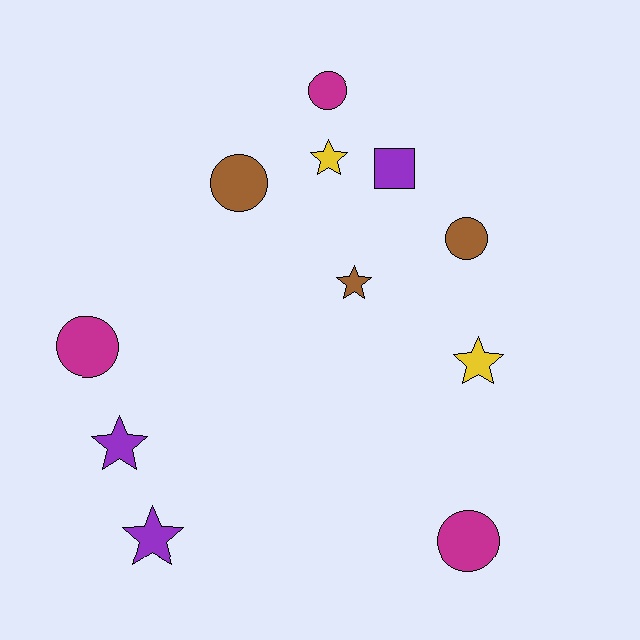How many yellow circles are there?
There are no yellow circles.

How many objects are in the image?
There are 11 objects.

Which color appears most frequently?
Purple, with 3 objects.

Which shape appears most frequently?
Circle, with 5 objects.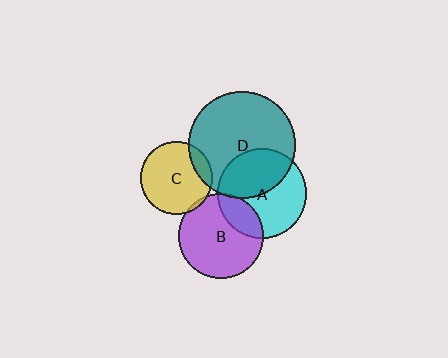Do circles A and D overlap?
Yes.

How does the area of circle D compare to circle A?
Approximately 1.4 times.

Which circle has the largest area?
Circle D (teal).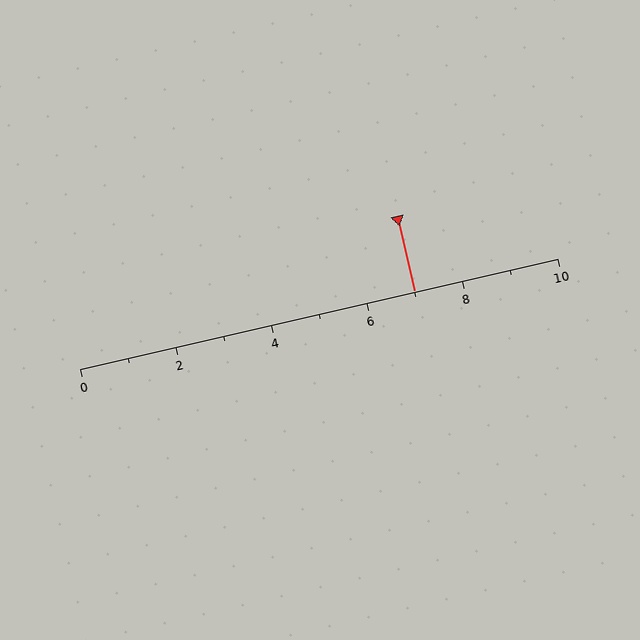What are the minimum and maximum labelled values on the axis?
The axis runs from 0 to 10.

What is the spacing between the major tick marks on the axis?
The major ticks are spaced 2 apart.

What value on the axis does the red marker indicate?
The marker indicates approximately 7.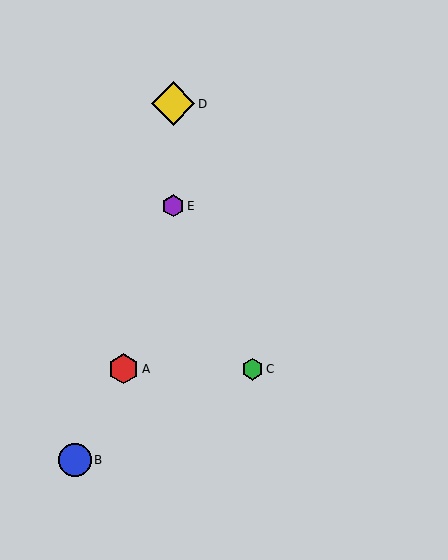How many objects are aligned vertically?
2 objects (D, E) are aligned vertically.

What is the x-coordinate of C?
Object C is at x≈252.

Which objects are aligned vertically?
Objects D, E are aligned vertically.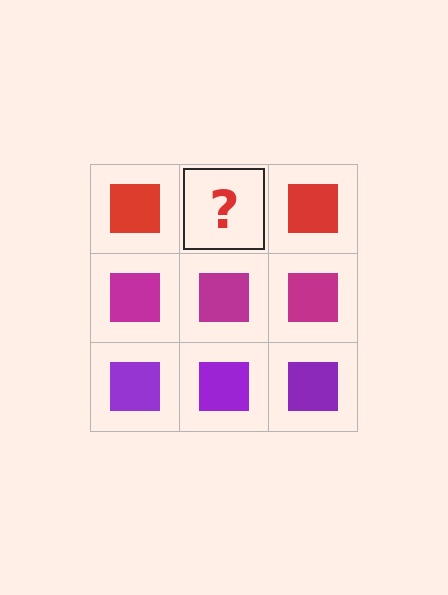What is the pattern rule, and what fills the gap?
The rule is that each row has a consistent color. The gap should be filled with a red square.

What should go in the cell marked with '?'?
The missing cell should contain a red square.